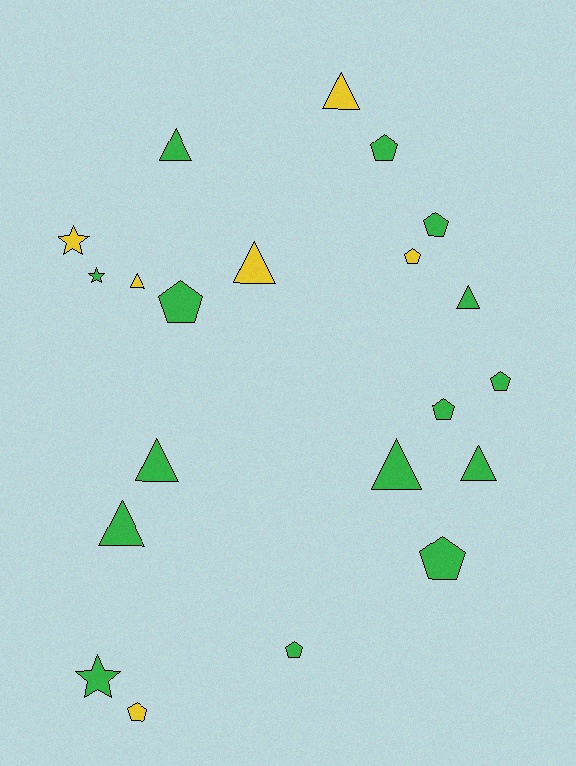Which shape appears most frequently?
Pentagon, with 9 objects.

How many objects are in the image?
There are 21 objects.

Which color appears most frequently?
Green, with 15 objects.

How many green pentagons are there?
There are 7 green pentagons.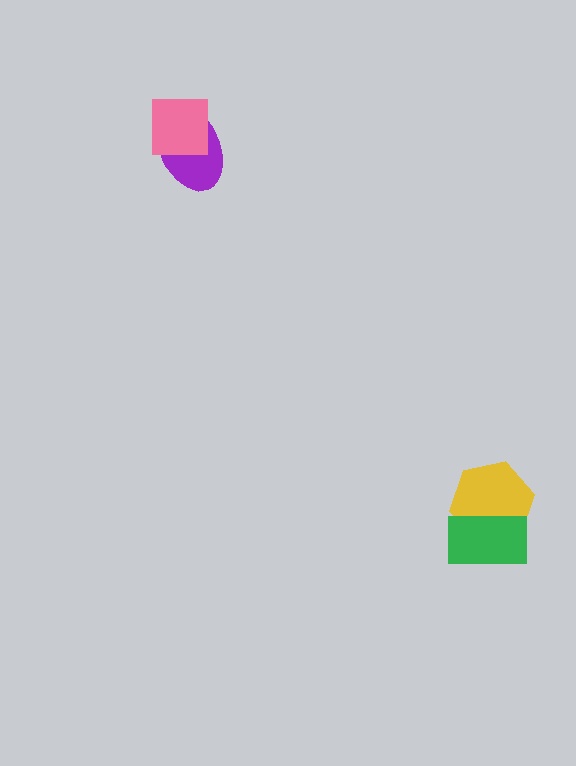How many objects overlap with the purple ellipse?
1 object overlaps with the purple ellipse.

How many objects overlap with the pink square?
1 object overlaps with the pink square.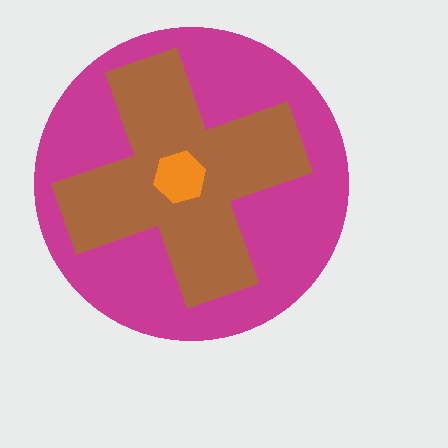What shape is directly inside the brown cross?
The orange hexagon.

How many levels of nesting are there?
3.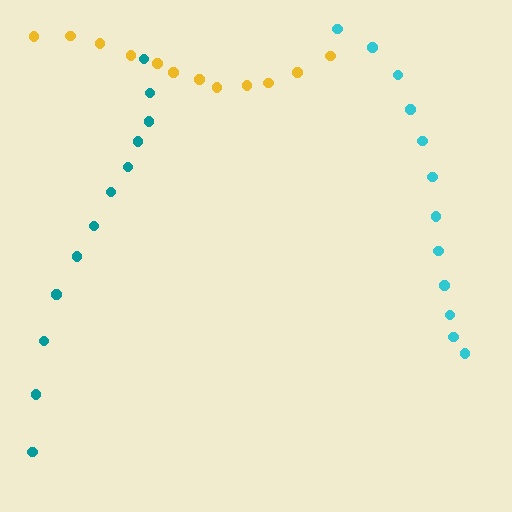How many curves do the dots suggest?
There are 3 distinct paths.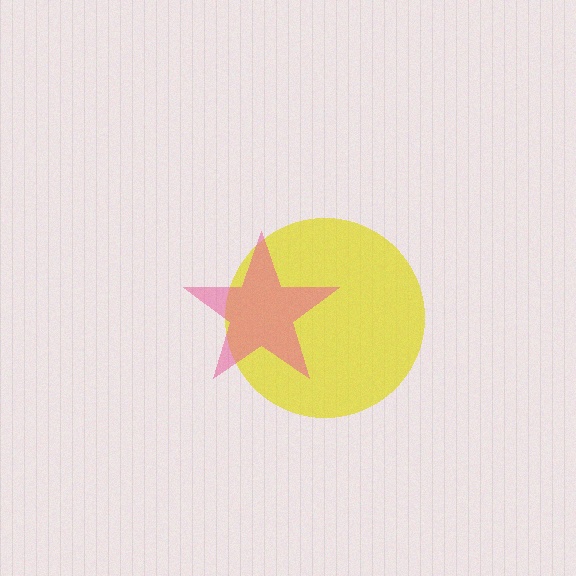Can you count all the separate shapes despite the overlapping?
Yes, there are 2 separate shapes.